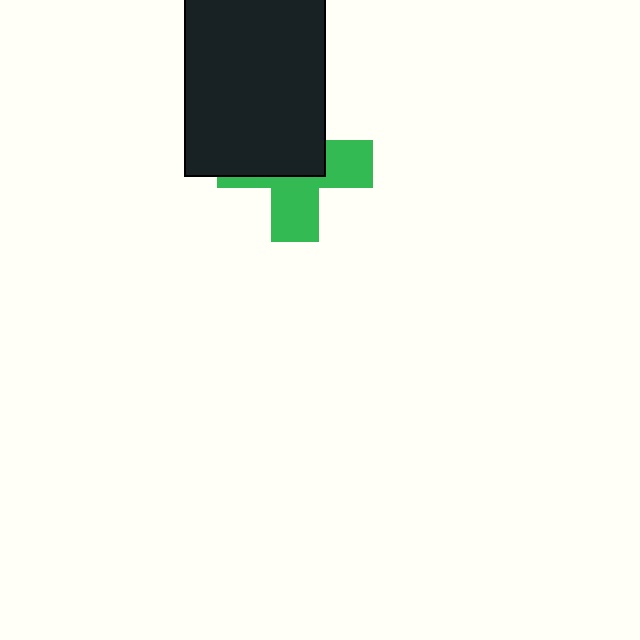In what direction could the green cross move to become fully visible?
The green cross could move down. That would shift it out from behind the black rectangle entirely.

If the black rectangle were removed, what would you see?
You would see the complete green cross.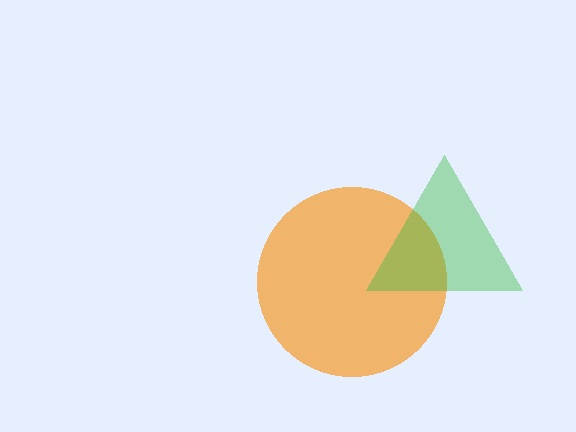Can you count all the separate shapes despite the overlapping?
Yes, there are 2 separate shapes.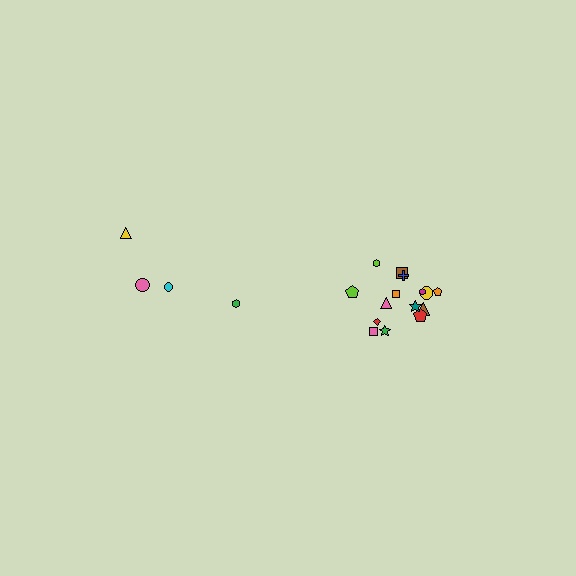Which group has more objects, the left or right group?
The right group.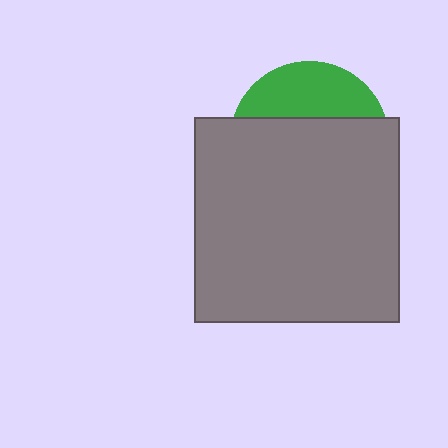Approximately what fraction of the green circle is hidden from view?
Roughly 68% of the green circle is hidden behind the gray square.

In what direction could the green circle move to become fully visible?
The green circle could move up. That would shift it out from behind the gray square entirely.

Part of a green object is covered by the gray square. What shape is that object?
It is a circle.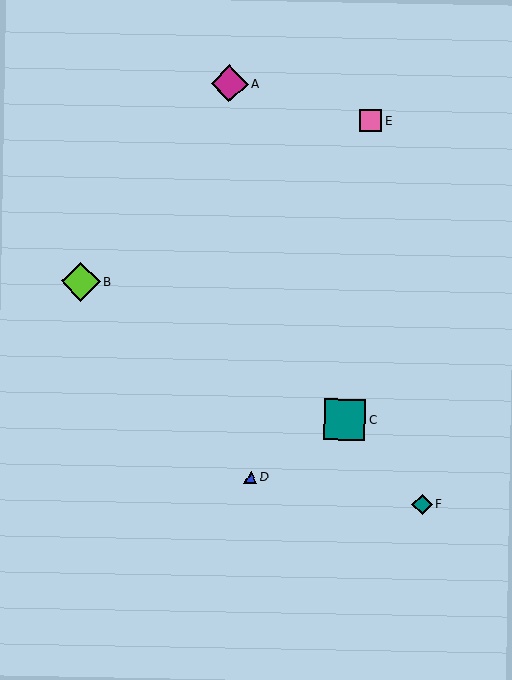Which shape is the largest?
The teal square (labeled C) is the largest.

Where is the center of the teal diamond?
The center of the teal diamond is at (422, 504).